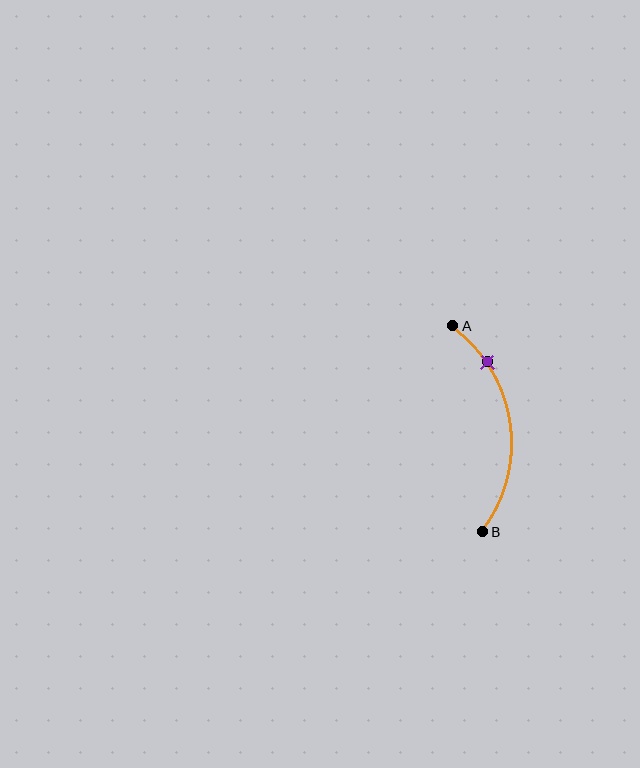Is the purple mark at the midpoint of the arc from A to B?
No. The purple mark lies on the arc but is closer to endpoint A. The arc midpoint would be at the point on the curve equidistant along the arc from both A and B.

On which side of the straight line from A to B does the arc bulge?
The arc bulges to the right of the straight line connecting A and B.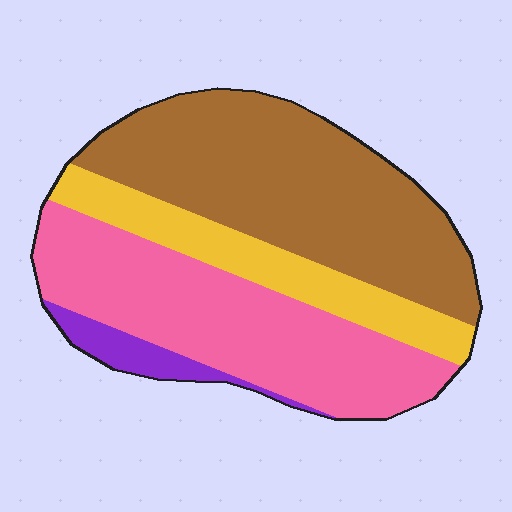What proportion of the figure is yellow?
Yellow covers around 15% of the figure.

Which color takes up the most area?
Brown, at roughly 40%.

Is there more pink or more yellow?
Pink.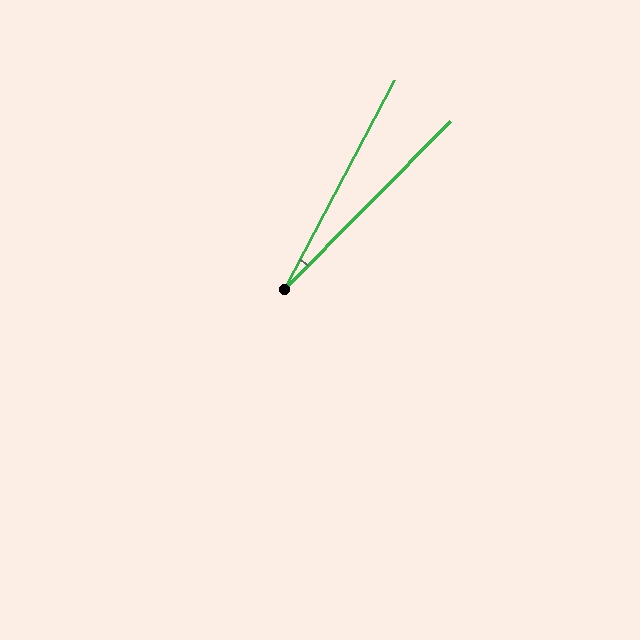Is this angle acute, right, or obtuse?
It is acute.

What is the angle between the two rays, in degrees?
Approximately 17 degrees.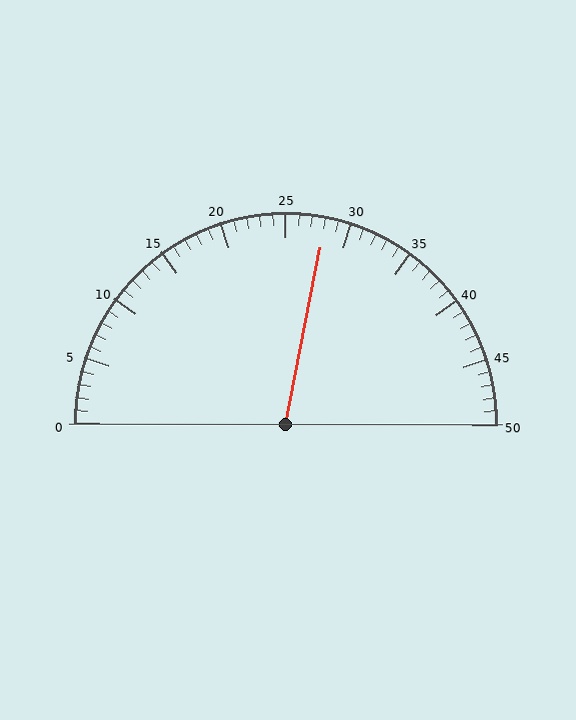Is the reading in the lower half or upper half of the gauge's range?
The reading is in the upper half of the range (0 to 50).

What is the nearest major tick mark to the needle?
The nearest major tick mark is 30.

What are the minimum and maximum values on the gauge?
The gauge ranges from 0 to 50.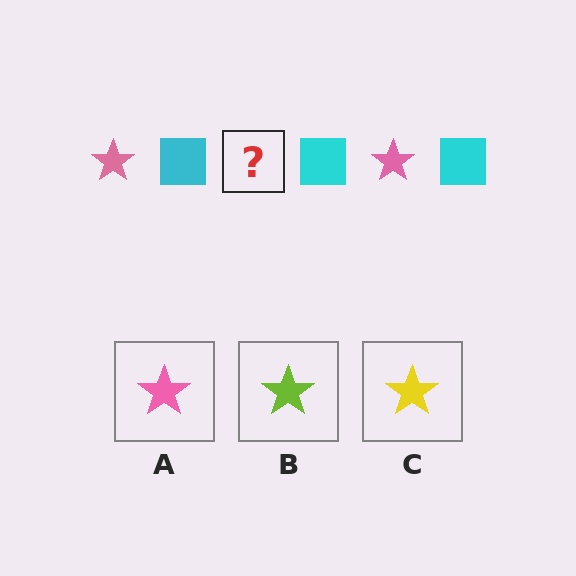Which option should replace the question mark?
Option A.